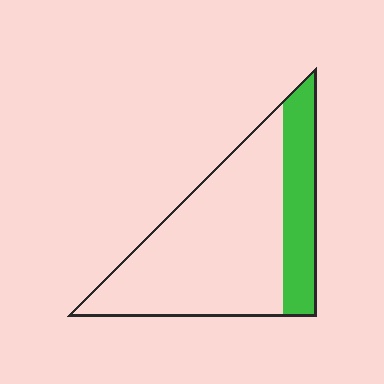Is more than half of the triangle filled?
No.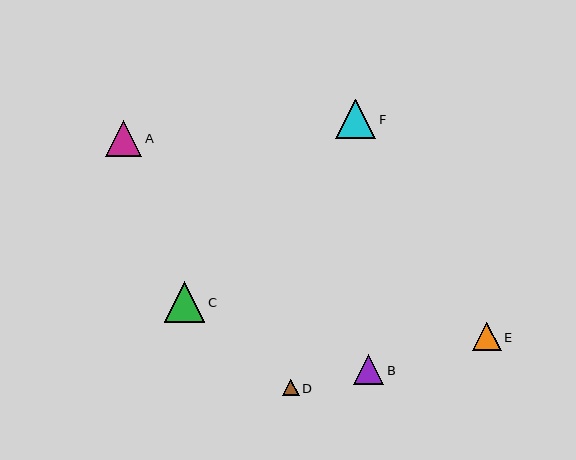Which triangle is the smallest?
Triangle D is the smallest with a size of approximately 16 pixels.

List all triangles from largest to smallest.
From largest to smallest: C, F, A, B, E, D.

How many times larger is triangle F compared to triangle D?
Triangle F is approximately 2.4 times the size of triangle D.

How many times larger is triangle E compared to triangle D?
Triangle E is approximately 1.7 times the size of triangle D.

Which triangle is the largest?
Triangle C is the largest with a size of approximately 40 pixels.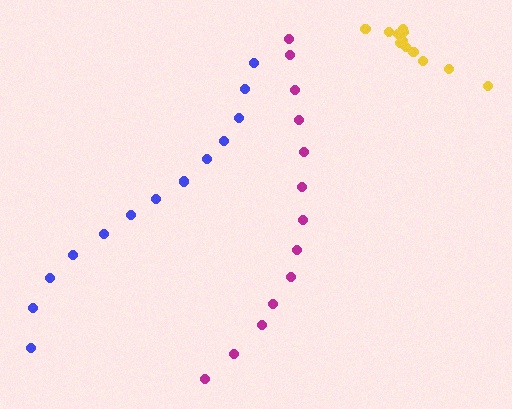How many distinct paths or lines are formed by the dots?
There are 3 distinct paths.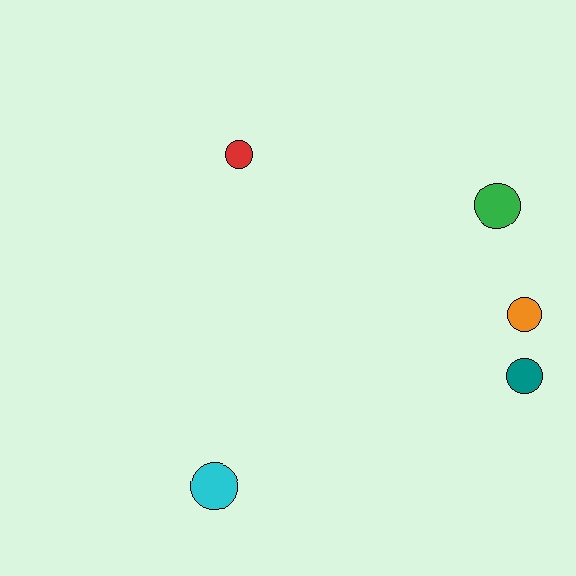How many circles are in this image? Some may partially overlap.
There are 5 circles.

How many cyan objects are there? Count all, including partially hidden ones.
There is 1 cyan object.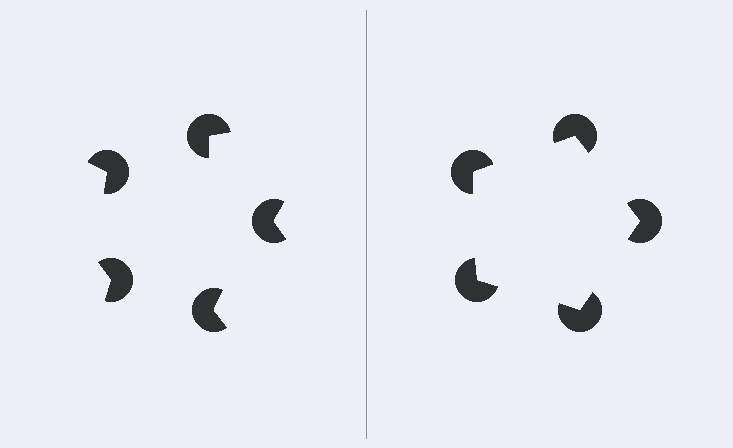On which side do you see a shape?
An illusory pentagon appears on the right side. On the left side the wedge cuts are rotated, so no coherent shape forms.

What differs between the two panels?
The pac-man discs are positioned identically on both sides; only the wedge orientations differ. On the right they align to a pentagon; on the left they are misaligned.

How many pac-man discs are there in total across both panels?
10 — 5 on each side.